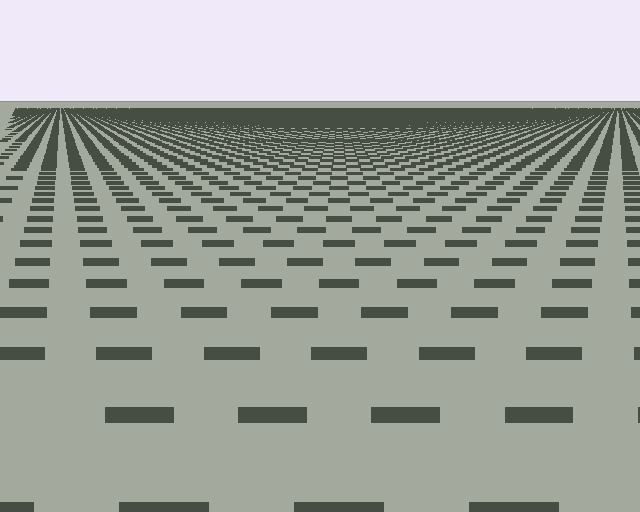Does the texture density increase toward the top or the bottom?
Density increases toward the top.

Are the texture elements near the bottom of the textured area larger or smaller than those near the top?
Larger. Near the bottom, elements are closer to the viewer and appear at a bigger on-screen size.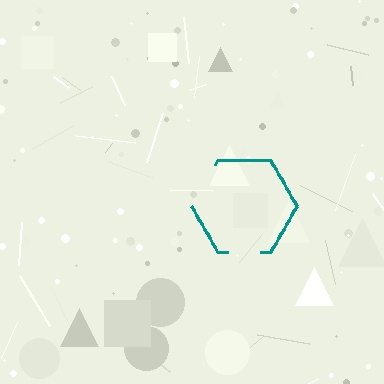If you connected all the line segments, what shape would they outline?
They would outline a hexagon.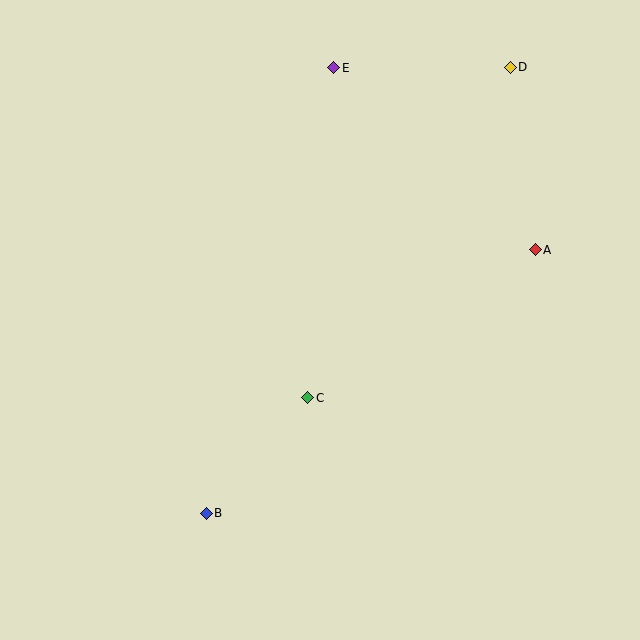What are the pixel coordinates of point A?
Point A is at (535, 250).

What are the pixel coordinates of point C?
Point C is at (308, 398).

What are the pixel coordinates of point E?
Point E is at (334, 68).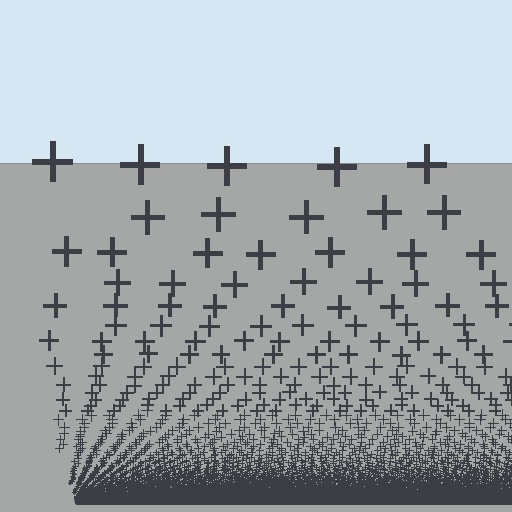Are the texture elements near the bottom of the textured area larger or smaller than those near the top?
Smaller. The gradient is inverted — elements near the bottom are smaller and denser.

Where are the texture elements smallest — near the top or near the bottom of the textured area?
Near the bottom.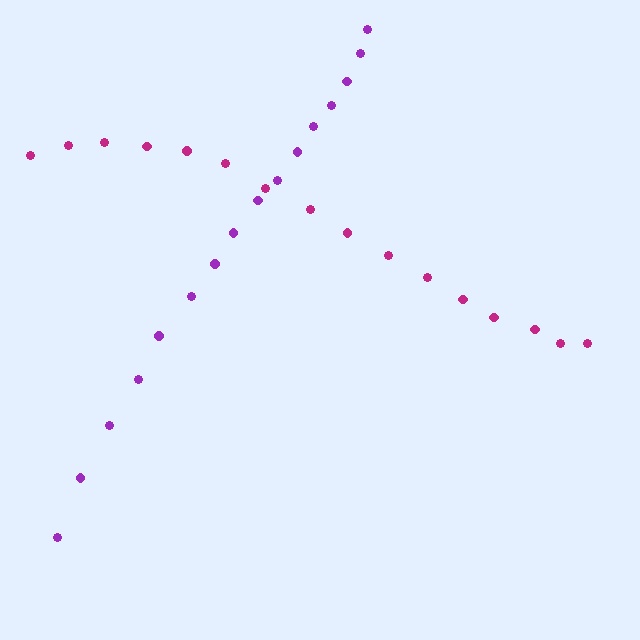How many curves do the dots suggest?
There are 2 distinct paths.